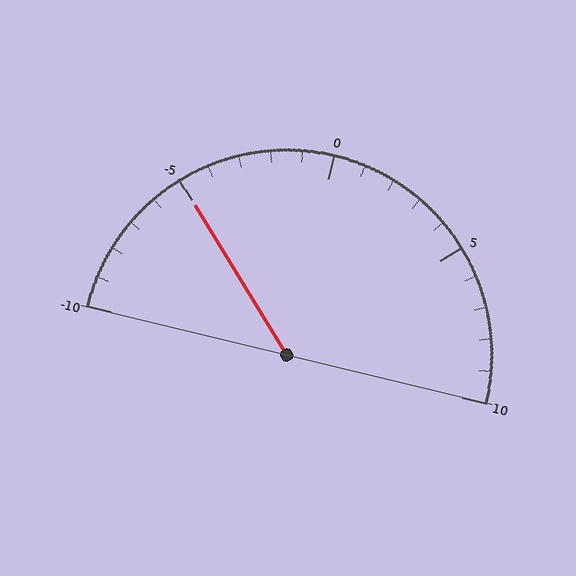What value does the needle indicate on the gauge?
The needle indicates approximately -5.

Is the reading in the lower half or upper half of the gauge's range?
The reading is in the lower half of the range (-10 to 10).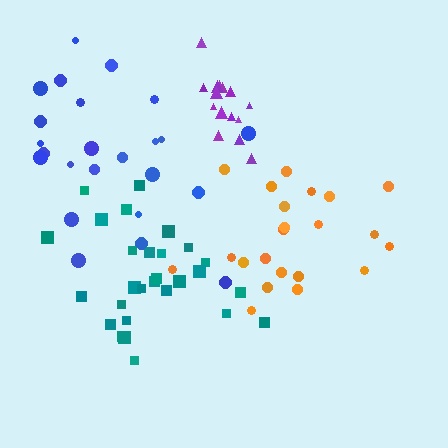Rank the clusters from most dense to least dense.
purple, teal, blue, orange.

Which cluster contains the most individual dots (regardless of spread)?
Teal (28).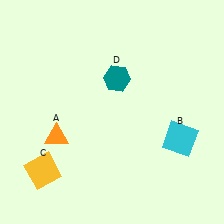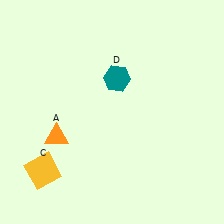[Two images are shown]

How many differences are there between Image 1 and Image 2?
There is 1 difference between the two images.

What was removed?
The cyan square (B) was removed in Image 2.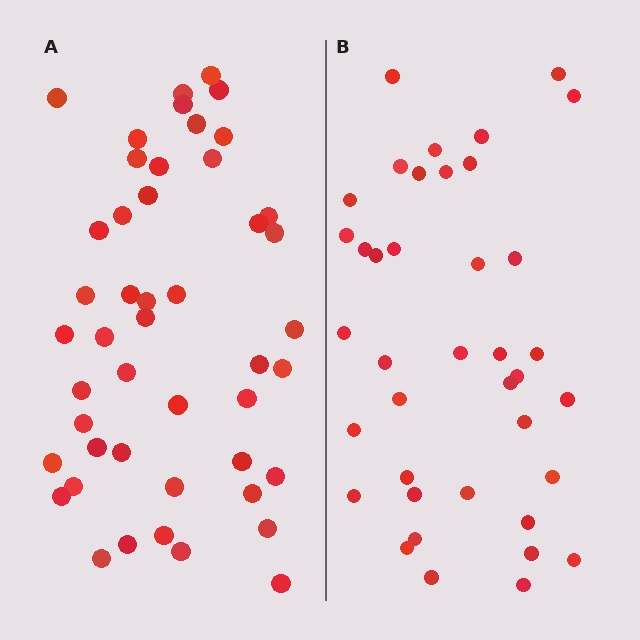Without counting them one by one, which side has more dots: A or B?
Region A (the left region) has more dots.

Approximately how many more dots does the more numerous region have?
Region A has roughly 8 or so more dots than region B.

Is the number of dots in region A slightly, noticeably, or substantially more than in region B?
Region A has only slightly more — the two regions are fairly close. The ratio is roughly 1.2 to 1.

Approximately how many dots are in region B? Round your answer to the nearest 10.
About 40 dots. (The exact count is 39, which rounds to 40.)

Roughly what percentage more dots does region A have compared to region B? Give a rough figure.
About 20% more.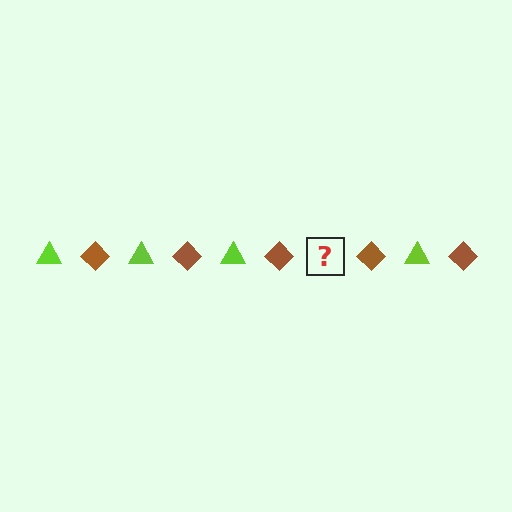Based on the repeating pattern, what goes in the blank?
The blank should be a lime triangle.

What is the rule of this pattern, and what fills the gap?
The rule is that the pattern alternates between lime triangle and brown diamond. The gap should be filled with a lime triangle.